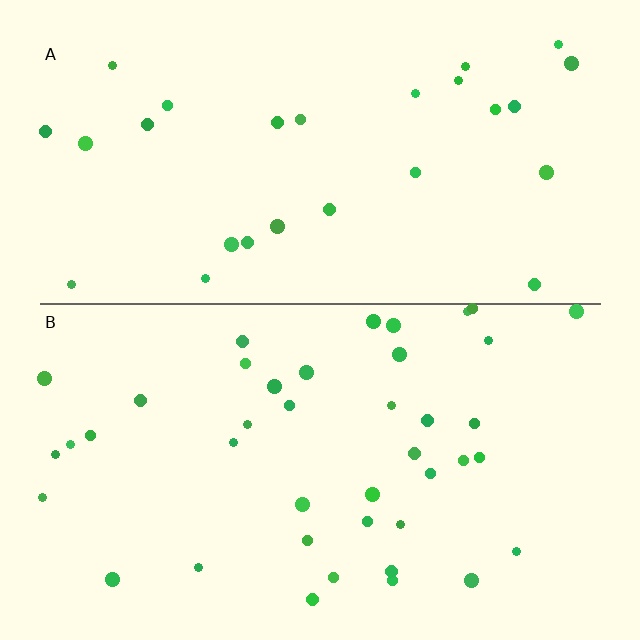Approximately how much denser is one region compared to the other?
Approximately 1.5× — region B over region A.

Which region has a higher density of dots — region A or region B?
B (the bottom).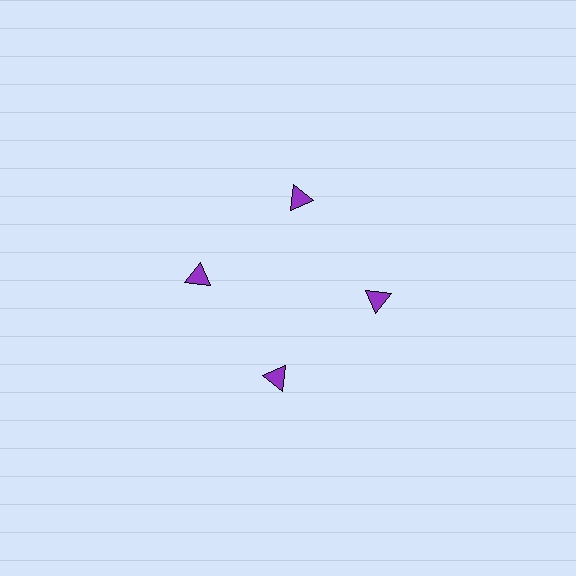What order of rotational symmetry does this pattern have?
This pattern has 4-fold rotational symmetry.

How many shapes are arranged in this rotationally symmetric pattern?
There are 4 shapes, arranged in 4 groups of 1.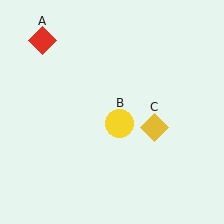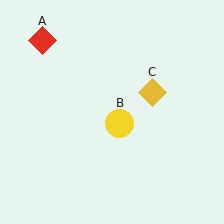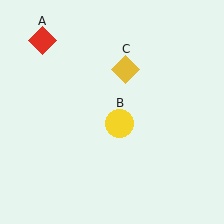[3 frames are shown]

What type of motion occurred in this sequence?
The yellow diamond (object C) rotated counterclockwise around the center of the scene.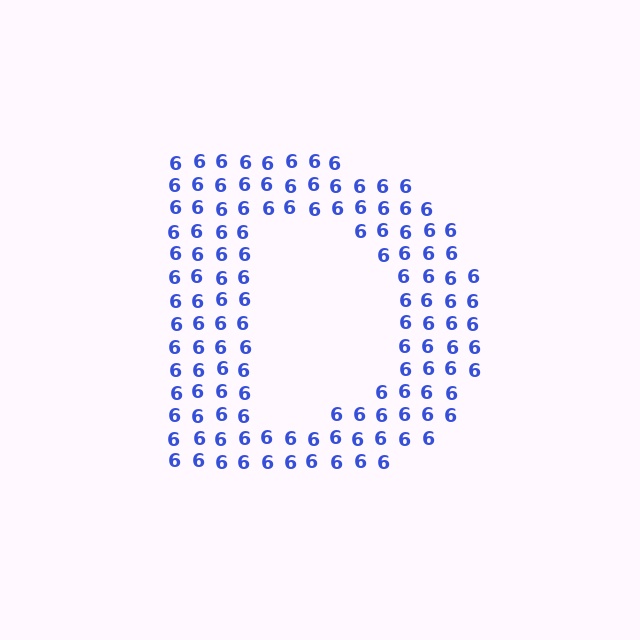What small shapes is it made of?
It is made of small digit 6's.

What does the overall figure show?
The overall figure shows the letter D.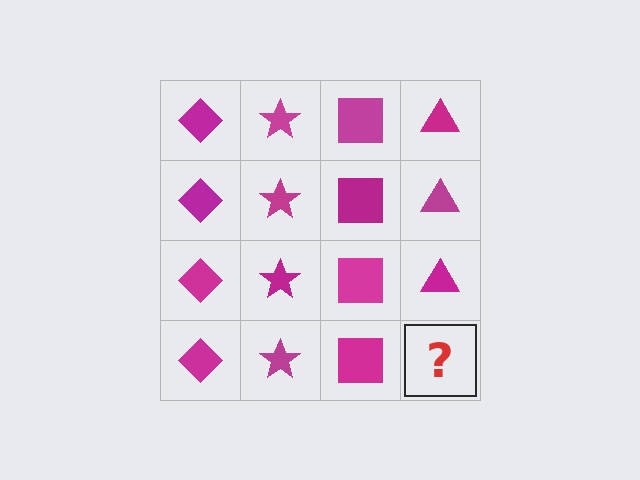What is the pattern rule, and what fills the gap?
The rule is that each column has a consistent shape. The gap should be filled with a magenta triangle.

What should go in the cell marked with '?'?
The missing cell should contain a magenta triangle.